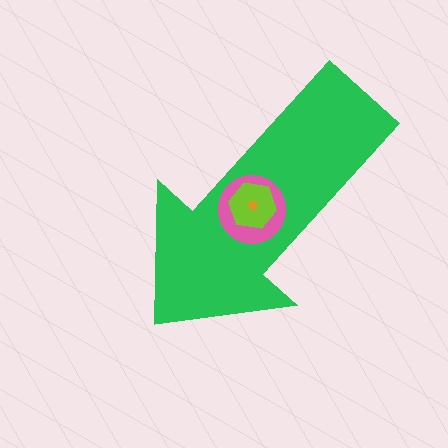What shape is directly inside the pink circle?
The lime hexagon.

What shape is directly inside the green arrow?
The pink circle.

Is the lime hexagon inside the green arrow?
Yes.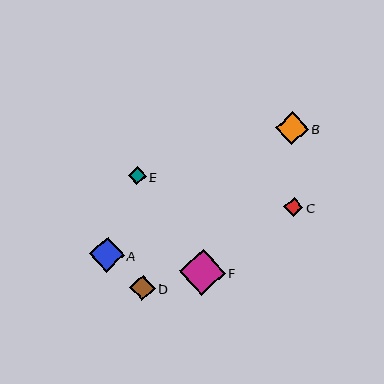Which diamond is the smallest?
Diamond E is the smallest with a size of approximately 18 pixels.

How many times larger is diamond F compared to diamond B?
Diamond F is approximately 1.4 times the size of diamond B.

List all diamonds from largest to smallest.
From largest to smallest: F, A, B, D, C, E.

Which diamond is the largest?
Diamond F is the largest with a size of approximately 46 pixels.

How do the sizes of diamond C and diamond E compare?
Diamond C and diamond E are approximately the same size.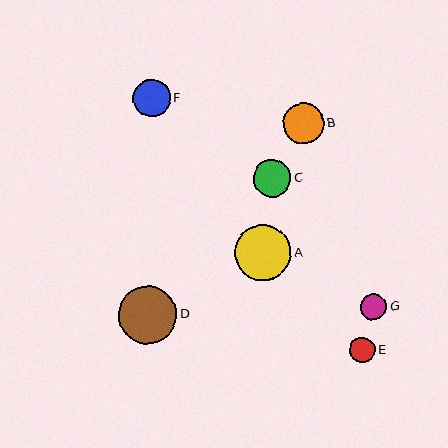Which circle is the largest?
Circle D is the largest with a size of approximately 58 pixels.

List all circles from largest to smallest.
From largest to smallest: D, A, B, F, C, G, E.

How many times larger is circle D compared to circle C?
Circle D is approximately 1.6 times the size of circle C.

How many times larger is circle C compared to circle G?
Circle C is approximately 1.4 times the size of circle G.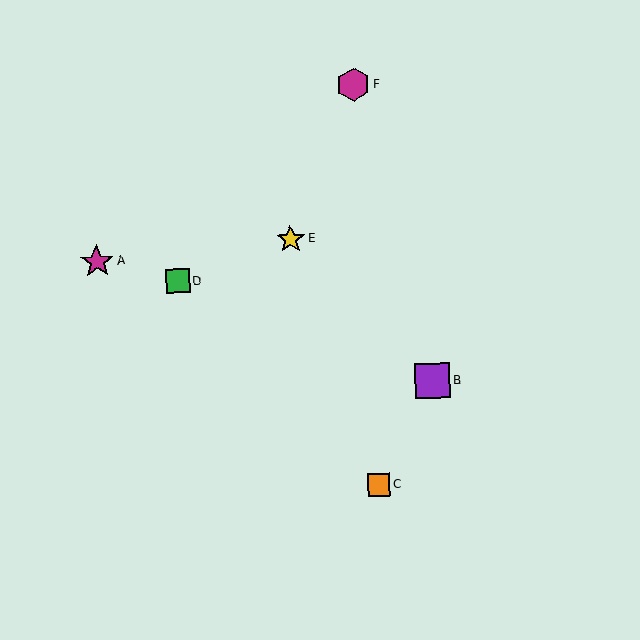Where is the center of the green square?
The center of the green square is at (178, 281).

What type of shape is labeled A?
Shape A is a magenta star.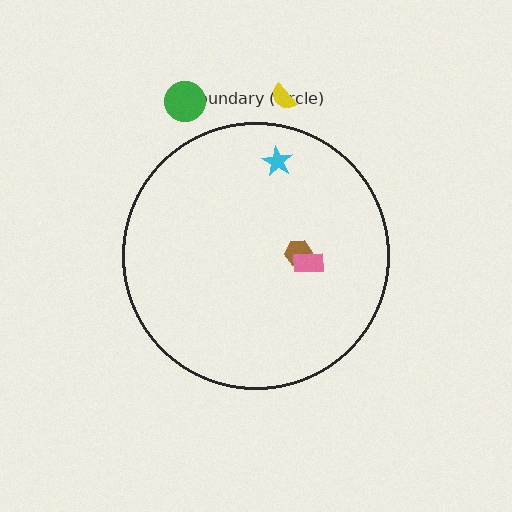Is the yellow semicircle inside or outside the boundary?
Outside.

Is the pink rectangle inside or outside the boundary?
Inside.